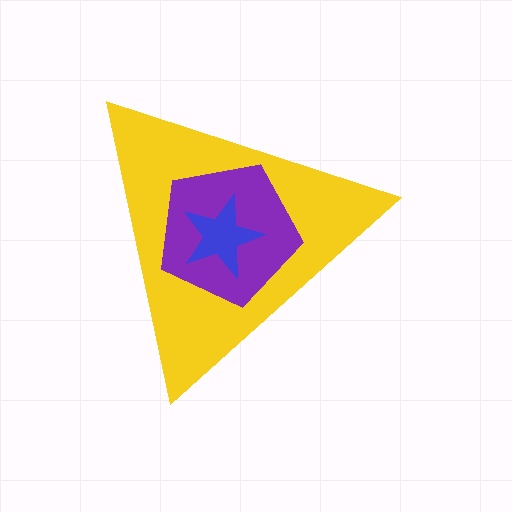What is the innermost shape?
The blue star.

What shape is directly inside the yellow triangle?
The purple pentagon.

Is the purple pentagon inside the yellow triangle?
Yes.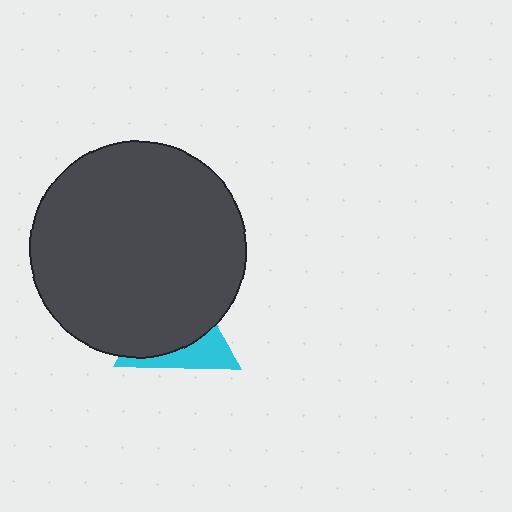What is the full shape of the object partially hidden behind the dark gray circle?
The partially hidden object is a cyan triangle.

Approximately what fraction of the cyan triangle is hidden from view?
Roughly 68% of the cyan triangle is hidden behind the dark gray circle.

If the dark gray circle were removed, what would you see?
You would see the complete cyan triangle.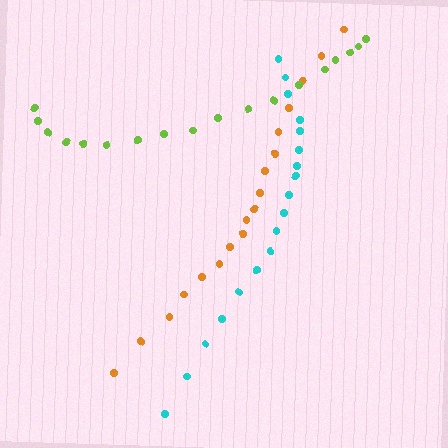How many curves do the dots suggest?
There are 3 distinct paths.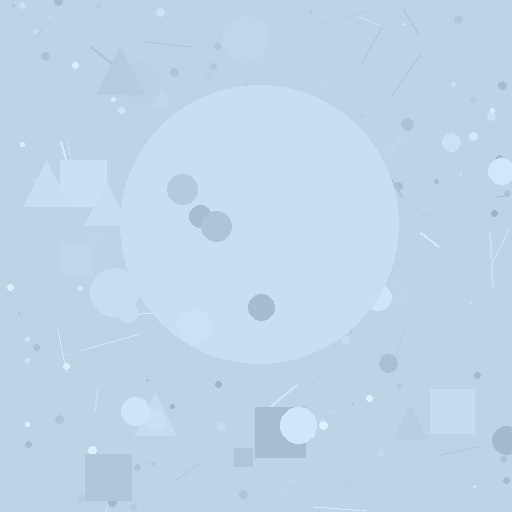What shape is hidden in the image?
A circle is hidden in the image.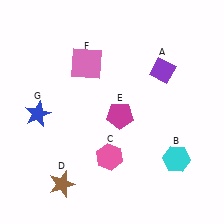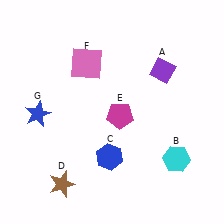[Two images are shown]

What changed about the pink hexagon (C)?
In Image 1, C is pink. In Image 2, it changed to blue.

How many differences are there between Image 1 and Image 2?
There is 1 difference between the two images.